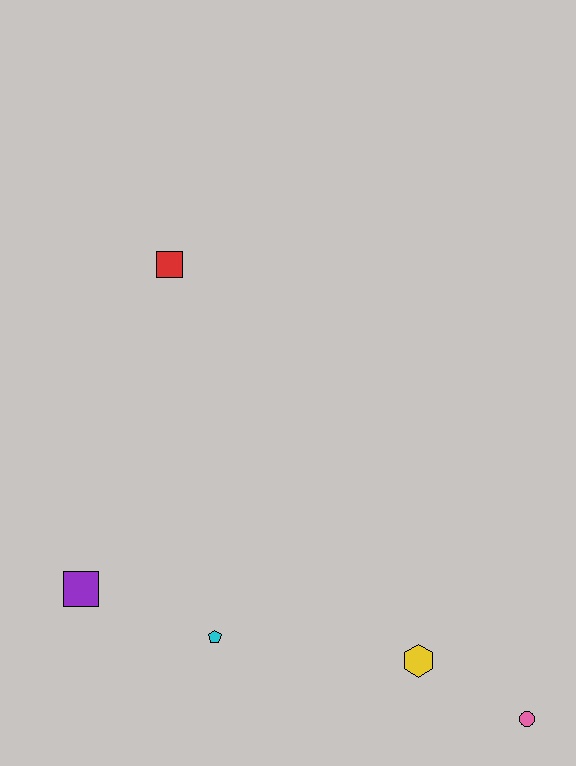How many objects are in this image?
There are 5 objects.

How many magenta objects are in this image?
There are no magenta objects.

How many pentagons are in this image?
There is 1 pentagon.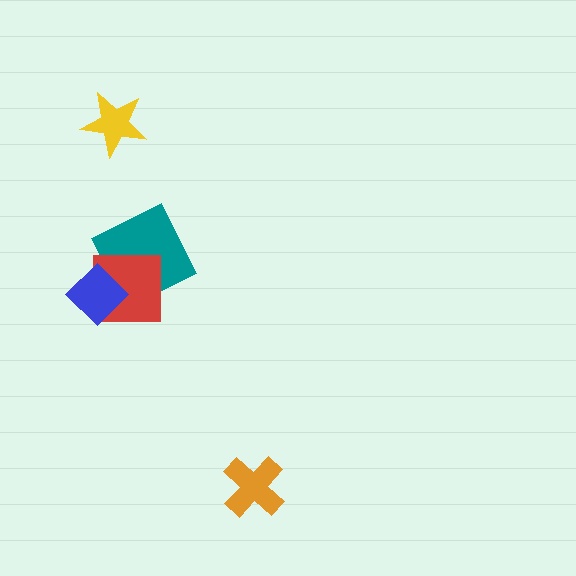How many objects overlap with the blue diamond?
2 objects overlap with the blue diamond.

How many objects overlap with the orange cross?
0 objects overlap with the orange cross.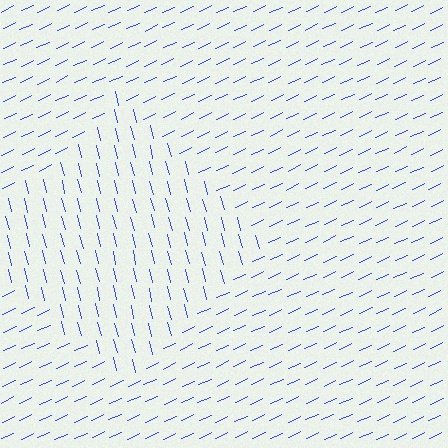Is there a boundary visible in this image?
Yes, there is a texture boundary formed by a change in line orientation.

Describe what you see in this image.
The image is filled with small blue line segments. A diamond region in the image has lines oriented differently from the surrounding lines, creating a visible texture boundary.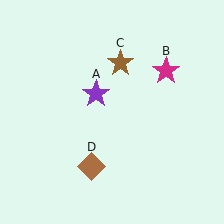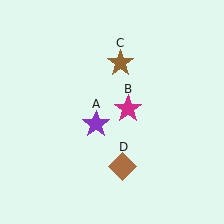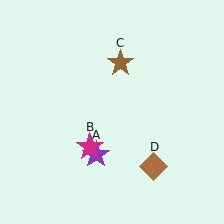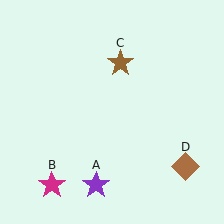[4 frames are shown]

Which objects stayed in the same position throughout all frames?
Brown star (object C) remained stationary.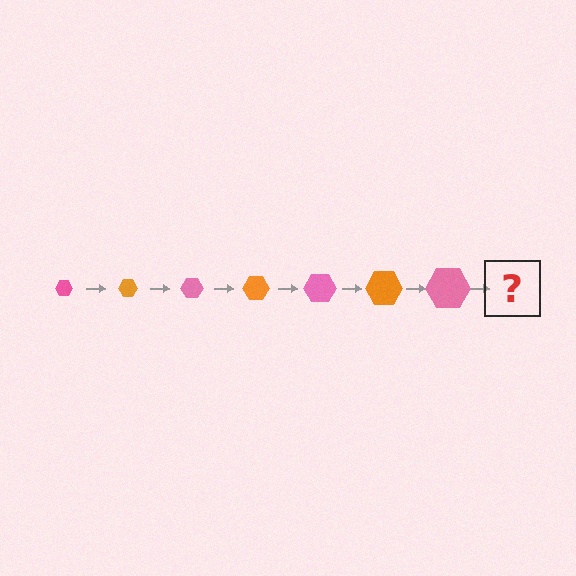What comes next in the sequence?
The next element should be an orange hexagon, larger than the previous one.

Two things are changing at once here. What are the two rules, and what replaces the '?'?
The two rules are that the hexagon grows larger each step and the color cycles through pink and orange. The '?' should be an orange hexagon, larger than the previous one.